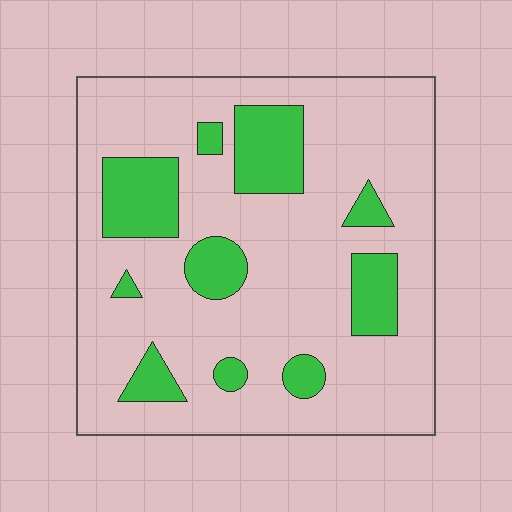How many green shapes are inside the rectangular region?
10.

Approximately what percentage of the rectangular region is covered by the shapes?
Approximately 20%.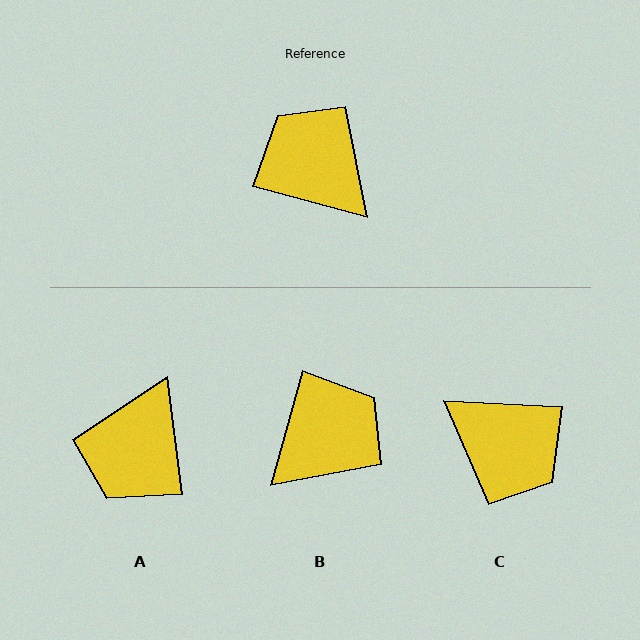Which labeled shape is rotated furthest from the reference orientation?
C, about 168 degrees away.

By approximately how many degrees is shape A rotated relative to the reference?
Approximately 112 degrees counter-clockwise.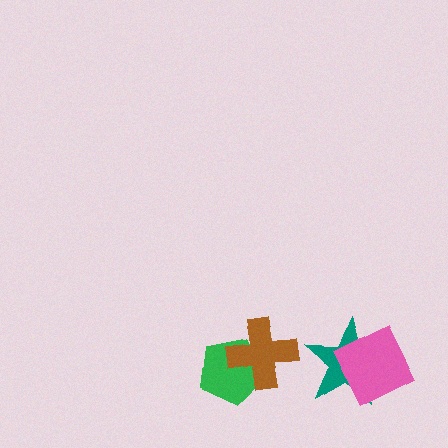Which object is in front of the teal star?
The pink square is in front of the teal star.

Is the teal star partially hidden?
Yes, it is partially covered by another shape.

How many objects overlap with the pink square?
1 object overlaps with the pink square.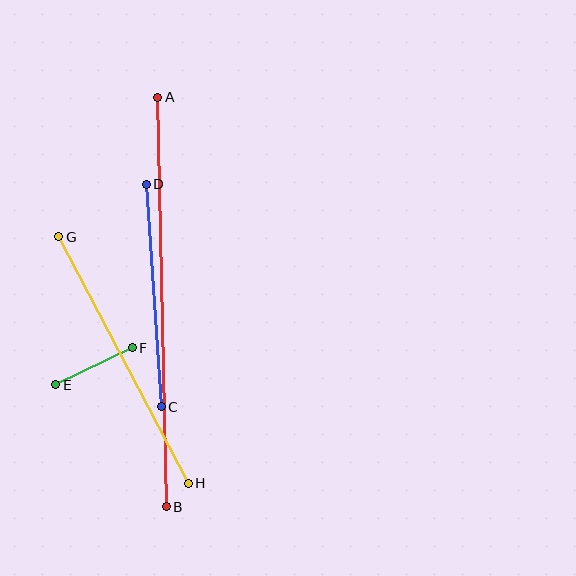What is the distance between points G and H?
The distance is approximately 278 pixels.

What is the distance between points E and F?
The distance is approximately 85 pixels.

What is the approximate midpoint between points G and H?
The midpoint is at approximately (123, 360) pixels.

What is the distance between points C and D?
The distance is approximately 223 pixels.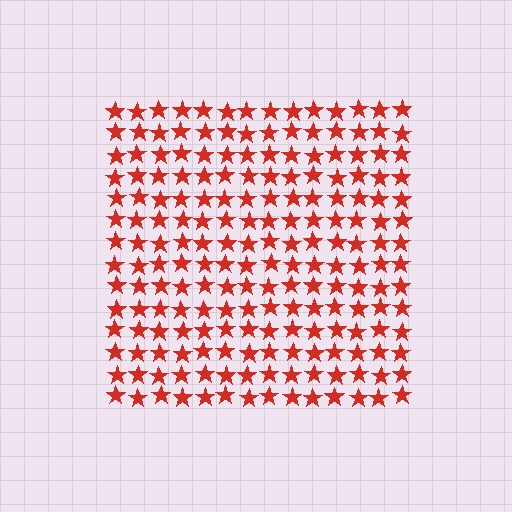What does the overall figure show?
The overall figure shows a square.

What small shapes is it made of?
It is made of small stars.